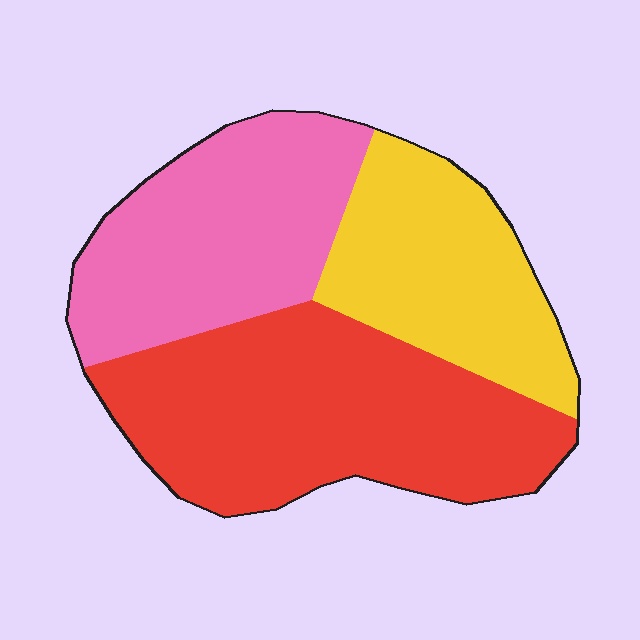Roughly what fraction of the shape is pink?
Pink takes up between a quarter and a half of the shape.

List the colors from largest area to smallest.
From largest to smallest: red, pink, yellow.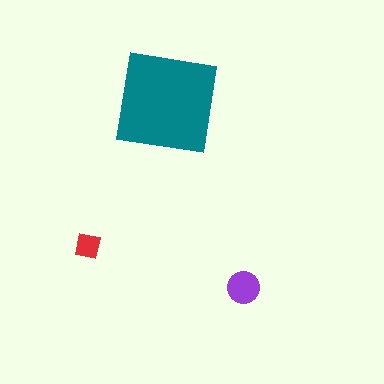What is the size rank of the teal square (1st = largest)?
1st.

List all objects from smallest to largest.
The red square, the purple circle, the teal square.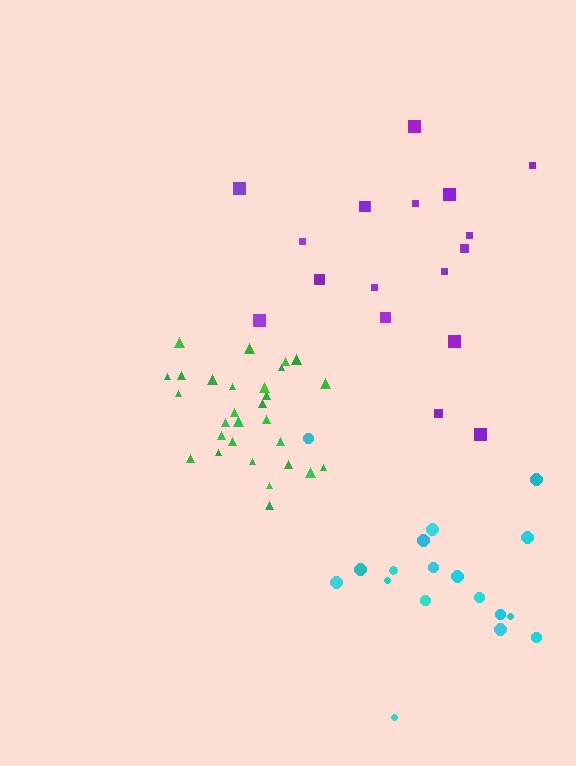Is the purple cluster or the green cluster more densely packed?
Green.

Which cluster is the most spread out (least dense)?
Purple.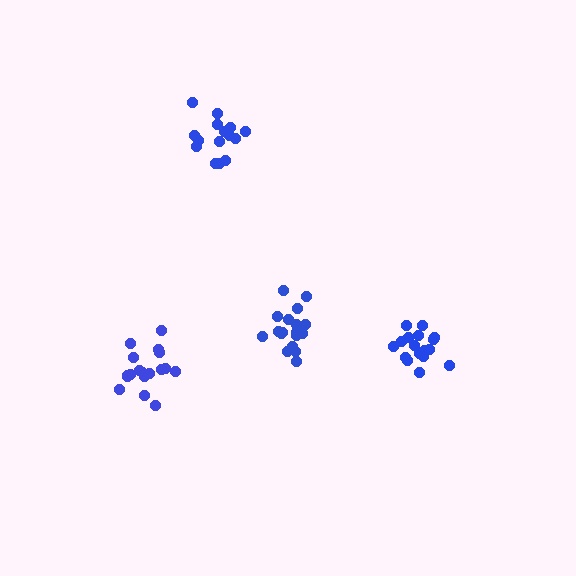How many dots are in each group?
Group 1: 15 dots, Group 2: 18 dots, Group 3: 18 dots, Group 4: 18 dots (69 total).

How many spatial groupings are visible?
There are 4 spatial groupings.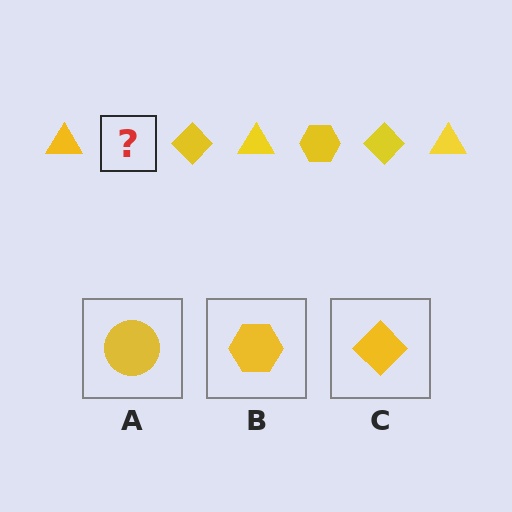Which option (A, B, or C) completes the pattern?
B.